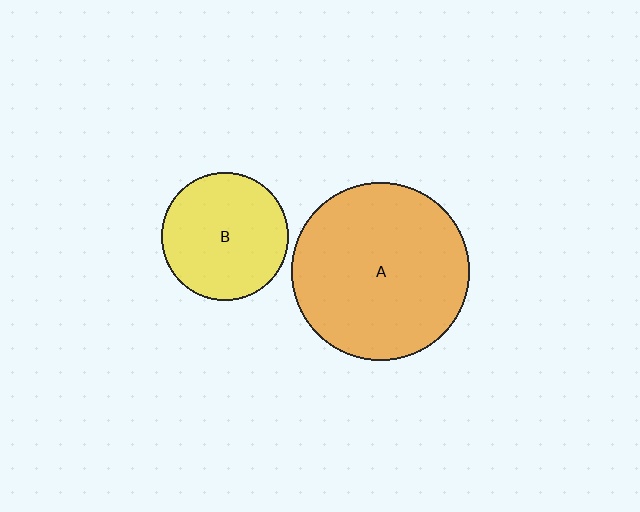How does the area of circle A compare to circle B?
Approximately 2.0 times.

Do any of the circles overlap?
No, none of the circles overlap.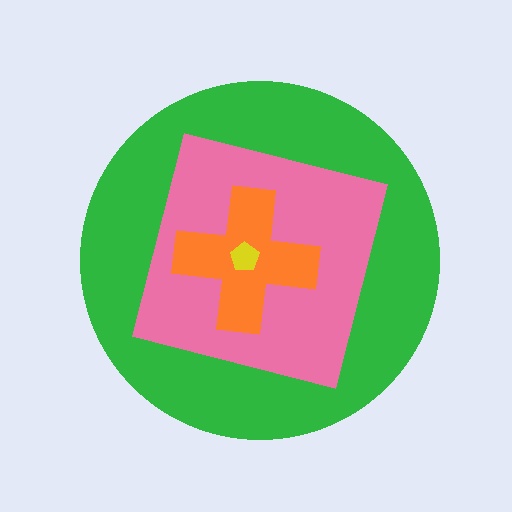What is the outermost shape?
The green circle.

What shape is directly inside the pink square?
The orange cross.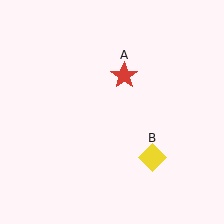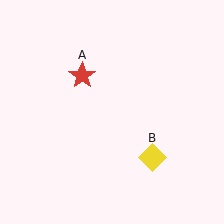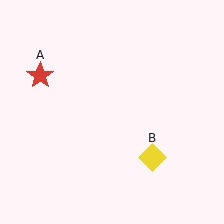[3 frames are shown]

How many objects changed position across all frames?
1 object changed position: red star (object A).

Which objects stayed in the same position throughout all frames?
Yellow diamond (object B) remained stationary.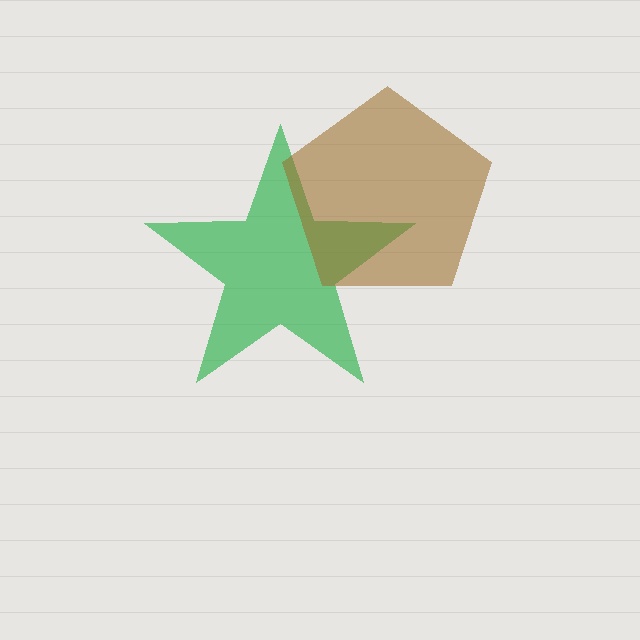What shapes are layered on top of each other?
The layered shapes are: a green star, a brown pentagon.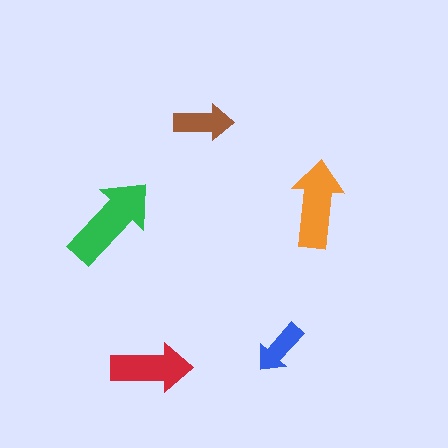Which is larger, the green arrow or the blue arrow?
The green one.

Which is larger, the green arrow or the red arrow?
The green one.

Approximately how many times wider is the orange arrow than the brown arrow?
About 1.5 times wider.